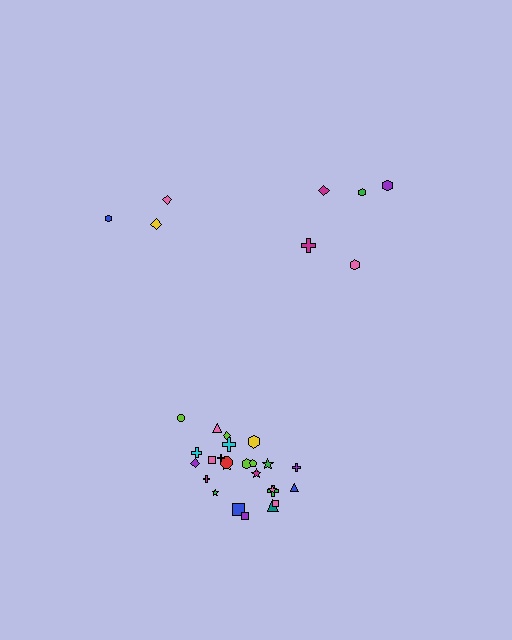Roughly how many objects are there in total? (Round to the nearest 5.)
Roughly 35 objects in total.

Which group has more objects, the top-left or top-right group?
The top-right group.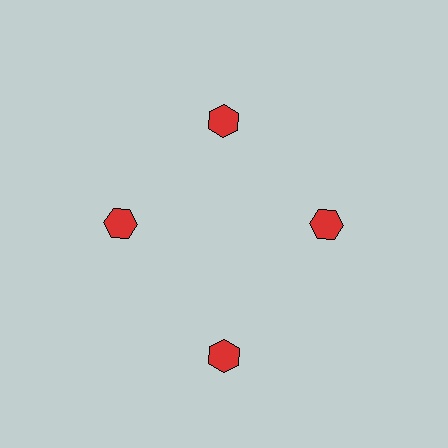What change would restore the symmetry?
The symmetry would be restored by moving it inward, back onto the ring so that all 4 hexagons sit at equal angles and equal distance from the center.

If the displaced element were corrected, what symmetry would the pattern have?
It would have 4-fold rotational symmetry — the pattern would map onto itself every 90 degrees.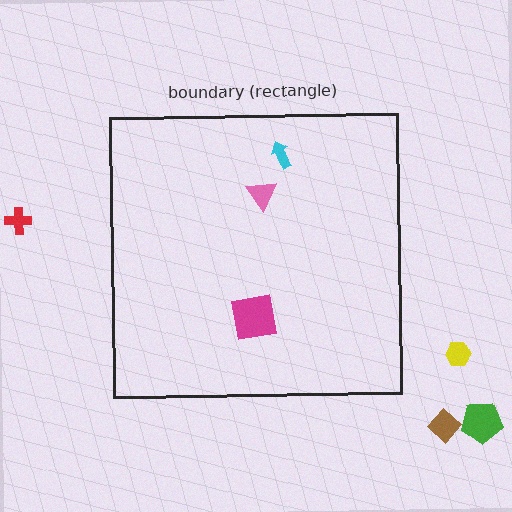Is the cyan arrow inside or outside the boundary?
Inside.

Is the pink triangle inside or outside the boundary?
Inside.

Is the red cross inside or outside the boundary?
Outside.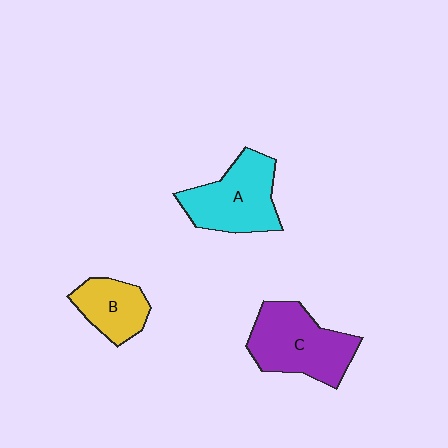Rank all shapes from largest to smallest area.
From largest to smallest: C (purple), A (cyan), B (yellow).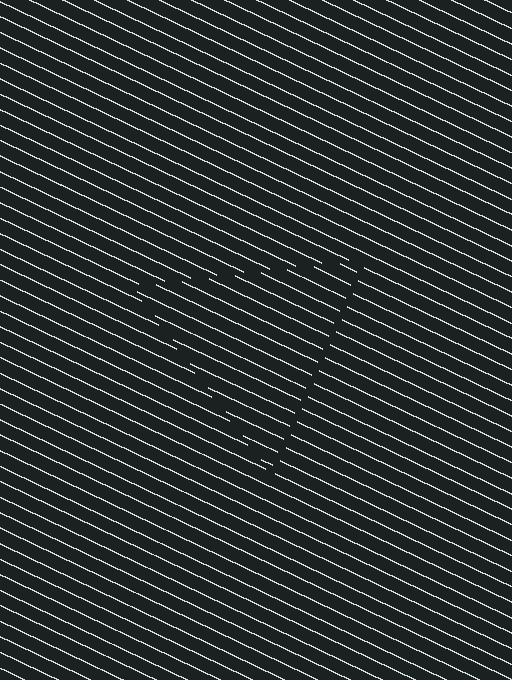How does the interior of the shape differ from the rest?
The interior of the shape contains the same grating, shifted by half a period — the contour is defined by the phase discontinuity where line-ends from the inner and outer gratings abut.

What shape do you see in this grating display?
An illusory triangle. The interior of the shape contains the same grating, shifted by half a period — the contour is defined by the phase discontinuity where line-ends from the inner and outer gratings abut.